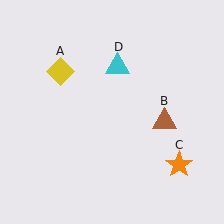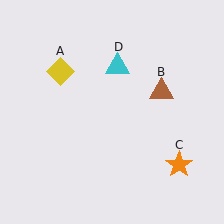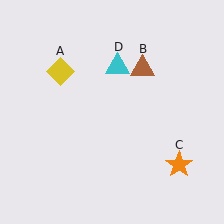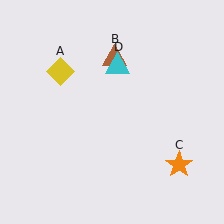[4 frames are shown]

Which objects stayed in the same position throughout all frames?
Yellow diamond (object A) and orange star (object C) and cyan triangle (object D) remained stationary.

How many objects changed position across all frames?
1 object changed position: brown triangle (object B).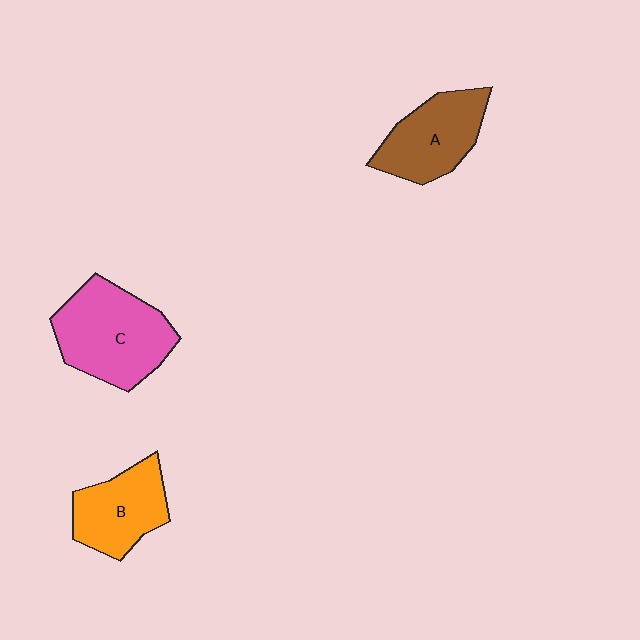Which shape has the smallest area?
Shape B (orange).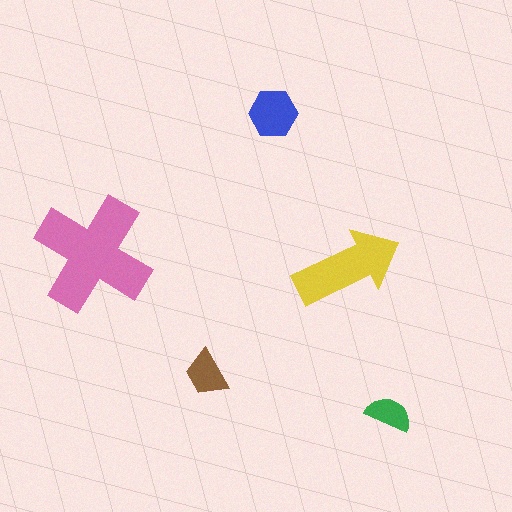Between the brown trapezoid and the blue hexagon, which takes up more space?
The blue hexagon.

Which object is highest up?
The blue hexagon is topmost.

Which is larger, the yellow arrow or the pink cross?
The pink cross.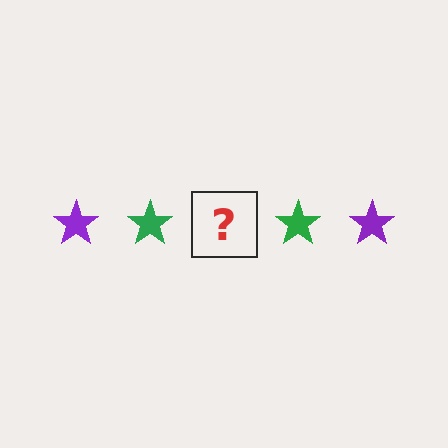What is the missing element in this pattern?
The missing element is a purple star.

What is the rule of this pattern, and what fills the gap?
The rule is that the pattern cycles through purple, green stars. The gap should be filled with a purple star.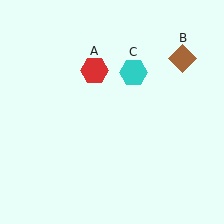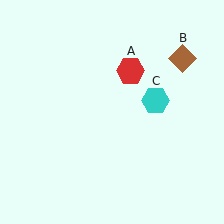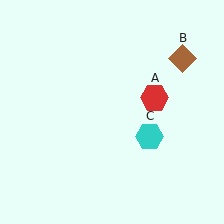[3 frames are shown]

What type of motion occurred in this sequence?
The red hexagon (object A), cyan hexagon (object C) rotated clockwise around the center of the scene.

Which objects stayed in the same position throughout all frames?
Brown diamond (object B) remained stationary.